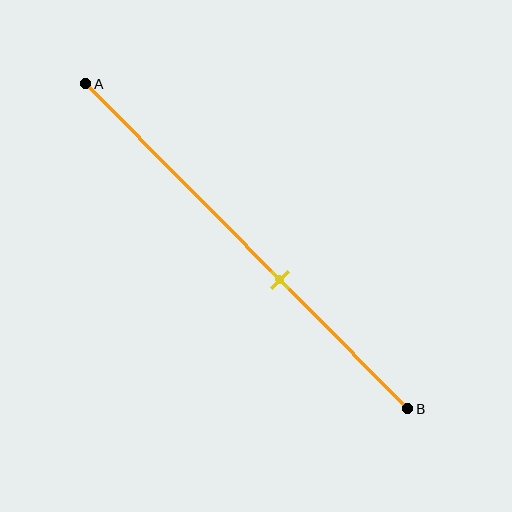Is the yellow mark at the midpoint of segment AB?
No, the mark is at about 60% from A, not at the 50% midpoint.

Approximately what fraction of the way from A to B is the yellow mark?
The yellow mark is approximately 60% of the way from A to B.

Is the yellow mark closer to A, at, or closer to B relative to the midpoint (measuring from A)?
The yellow mark is closer to point B than the midpoint of segment AB.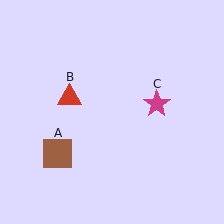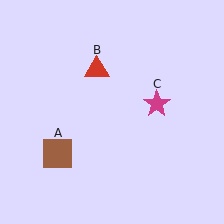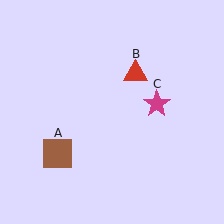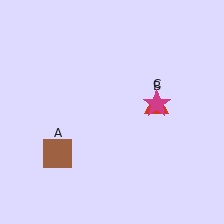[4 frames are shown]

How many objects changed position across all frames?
1 object changed position: red triangle (object B).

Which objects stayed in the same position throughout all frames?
Brown square (object A) and magenta star (object C) remained stationary.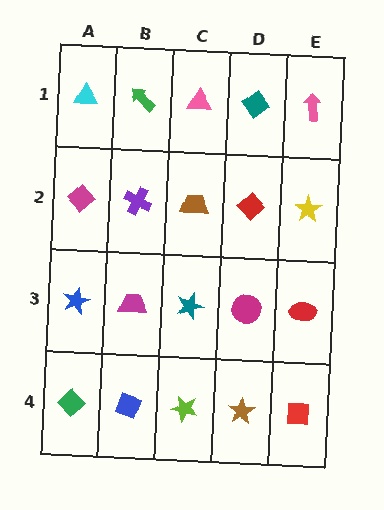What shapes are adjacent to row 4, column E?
A red ellipse (row 3, column E), a brown star (row 4, column D).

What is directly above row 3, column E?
A yellow star.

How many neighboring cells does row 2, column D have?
4.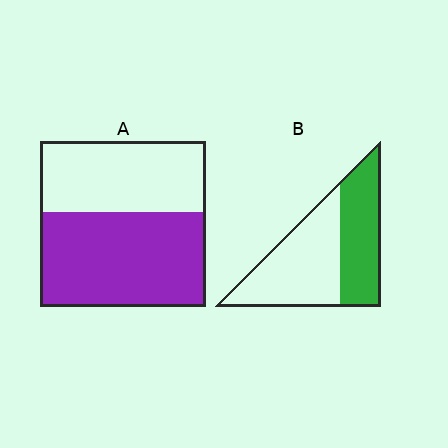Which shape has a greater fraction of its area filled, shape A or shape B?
Shape A.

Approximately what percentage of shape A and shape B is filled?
A is approximately 55% and B is approximately 45%.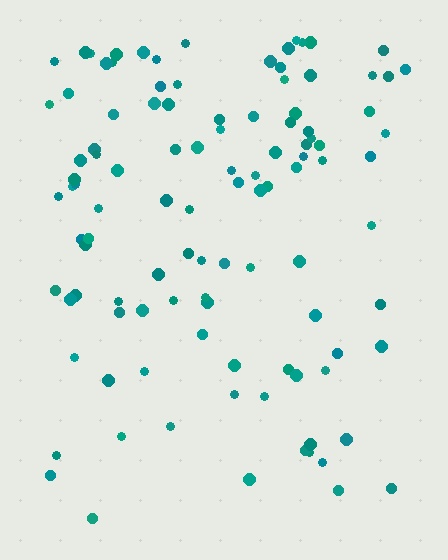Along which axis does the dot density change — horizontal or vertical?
Vertical.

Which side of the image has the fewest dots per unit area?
The bottom.